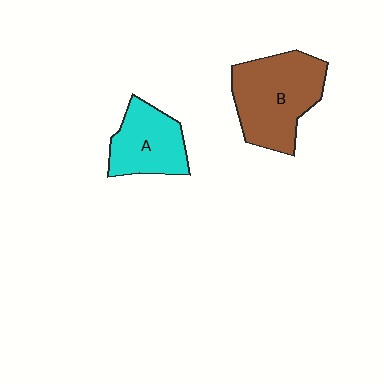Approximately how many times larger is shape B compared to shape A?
Approximately 1.5 times.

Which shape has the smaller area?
Shape A (cyan).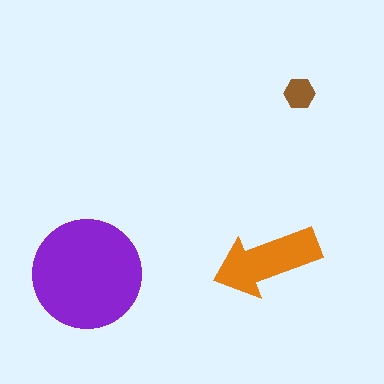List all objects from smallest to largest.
The brown hexagon, the orange arrow, the purple circle.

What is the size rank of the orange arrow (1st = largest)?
2nd.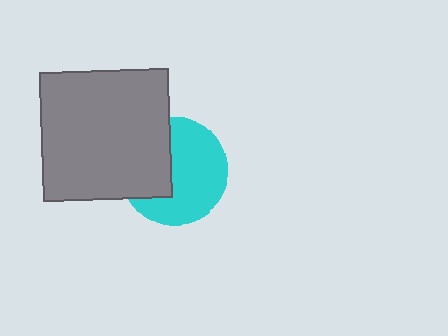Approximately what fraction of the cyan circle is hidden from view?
Roughly 37% of the cyan circle is hidden behind the gray square.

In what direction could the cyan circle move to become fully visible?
The cyan circle could move right. That would shift it out from behind the gray square entirely.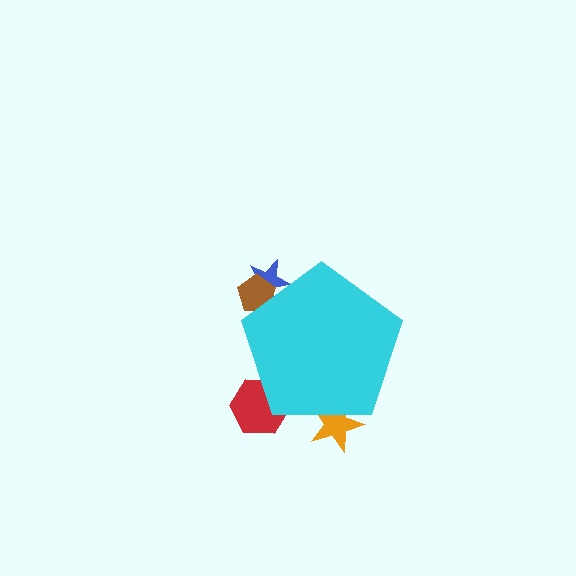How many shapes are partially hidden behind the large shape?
4 shapes are partially hidden.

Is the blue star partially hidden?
Yes, the blue star is partially hidden behind the cyan pentagon.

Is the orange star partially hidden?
Yes, the orange star is partially hidden behind the cyan pentagon.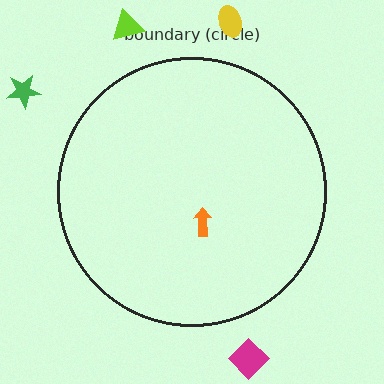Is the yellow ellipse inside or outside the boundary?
Outside.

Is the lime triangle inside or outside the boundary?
Outside.